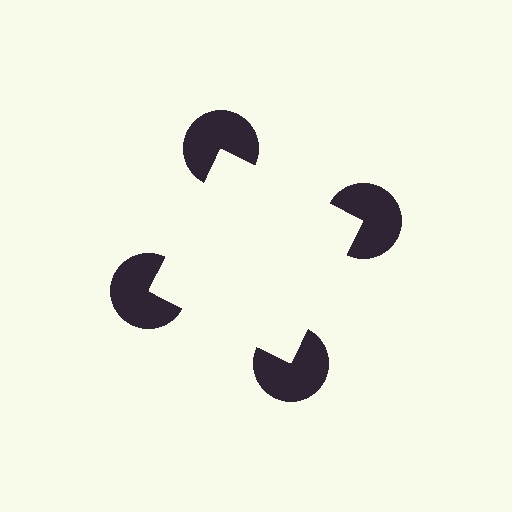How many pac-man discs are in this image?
There are 4 — one at each vertex of the illusory square.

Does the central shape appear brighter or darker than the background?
It typically appears slightly brighter than the background, even though no actual brightness change is drawn.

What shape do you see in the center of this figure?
An illusory square — its edges are inferred from the aligned wedge cuts in the pac-man discs, not physically drawn.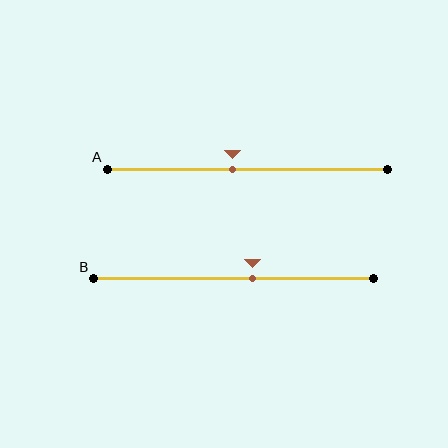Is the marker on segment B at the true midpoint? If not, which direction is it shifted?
No, the marker on segment B is shifted to the right by about 7% of the segment length.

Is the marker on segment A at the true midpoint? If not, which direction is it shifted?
No, the marker on segment A is shifted to the left by about 5% of the segment length.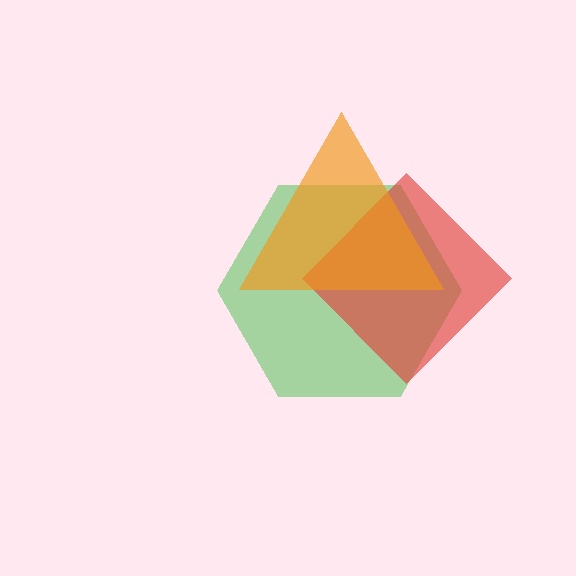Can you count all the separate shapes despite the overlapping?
Yes, there are 3 separate shapes.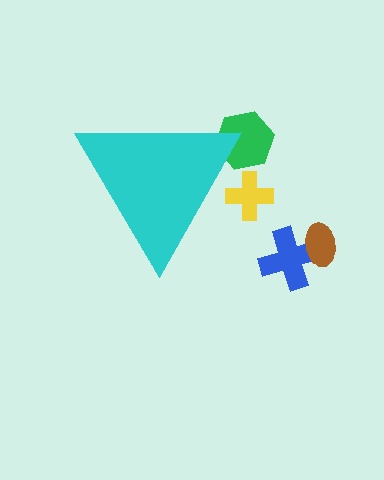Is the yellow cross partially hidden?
Yes, the yellow cross is partially hidden behind the cyan triangle.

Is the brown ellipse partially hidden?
No, the brown ellipse is fully visible.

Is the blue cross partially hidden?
No, the blue cross is fully visible.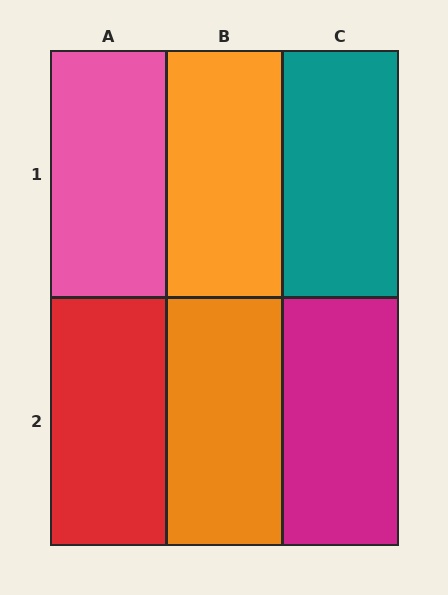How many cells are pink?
1 cell is pink.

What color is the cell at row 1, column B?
Orange.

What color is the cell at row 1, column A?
Pink.